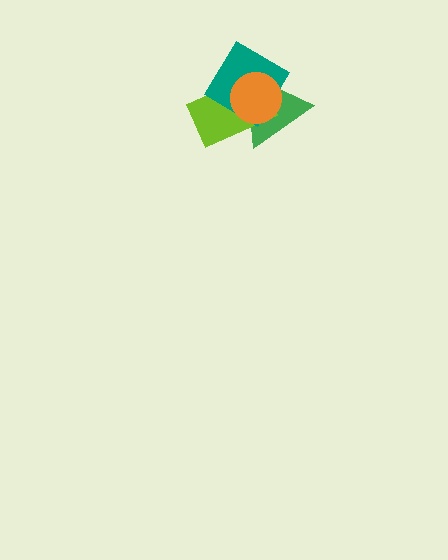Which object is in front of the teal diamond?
The orange circle is in front of the teal diamond.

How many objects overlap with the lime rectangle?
3 objects overlap with the lime rectangle.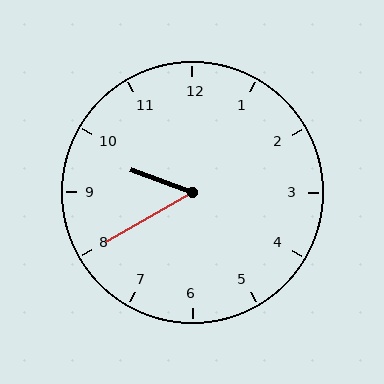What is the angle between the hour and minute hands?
Approximately 50 degrees.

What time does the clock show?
9:40.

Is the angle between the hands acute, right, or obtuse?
It is acute.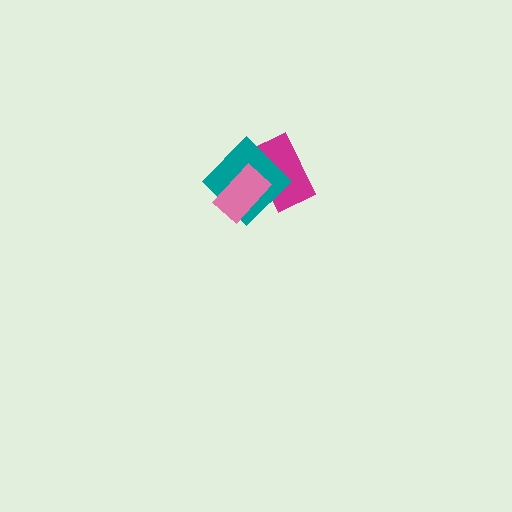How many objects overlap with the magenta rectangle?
2 objects overlap with the magenta rectangle.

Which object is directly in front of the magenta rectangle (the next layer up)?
The teal diamond is directly in front of the magenta rectangle.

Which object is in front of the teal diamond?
The pink rectangle is in front of the teal diamond.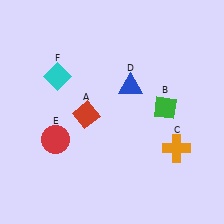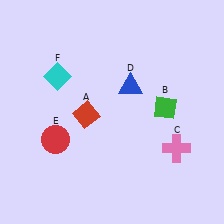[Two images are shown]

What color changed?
The cross (C) changed from orange in Image 1 to pink in Image 2.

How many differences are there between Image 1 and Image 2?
There is 1 difference between the two images.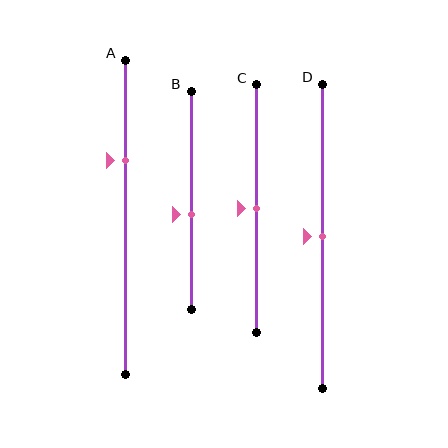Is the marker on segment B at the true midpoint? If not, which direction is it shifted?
No, the marker on segment B is shifted downward by about 7% of the segment length.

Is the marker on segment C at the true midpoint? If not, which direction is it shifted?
Yes, the marker on segment C is at the true midpoint.